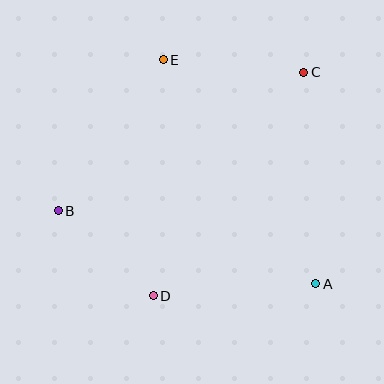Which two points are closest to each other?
Points B and D are closest to each other.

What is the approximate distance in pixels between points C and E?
The distance between C and E is approximately 141 pixels.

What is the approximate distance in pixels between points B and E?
The distance between B and E is approximately 184 pixels.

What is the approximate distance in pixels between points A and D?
The distance between A and D is approximately 163 pixels.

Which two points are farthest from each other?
Points B and C are farthest from each other.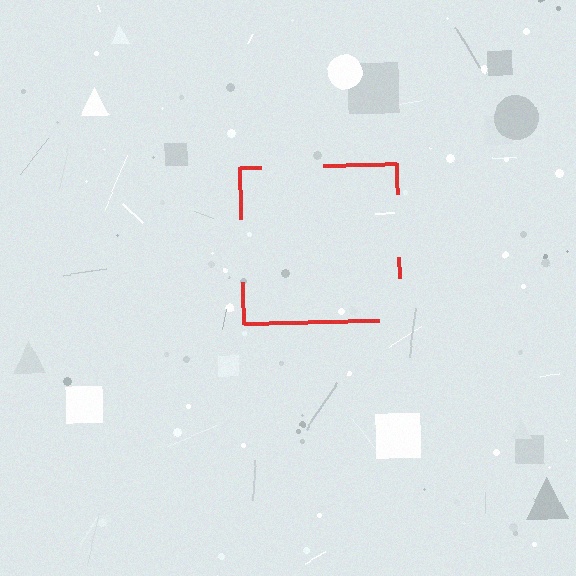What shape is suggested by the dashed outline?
The dashed outline suggests a square.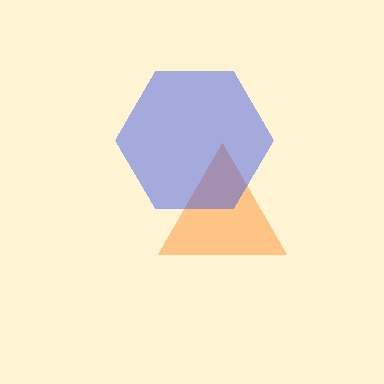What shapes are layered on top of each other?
The layered shapes are: an orange triangle, a blue hexagon.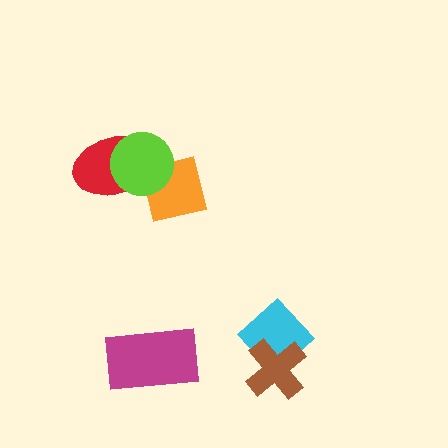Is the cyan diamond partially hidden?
Yes, it is partially covered by another shape.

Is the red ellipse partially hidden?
Yes, it is partially covered by another shape.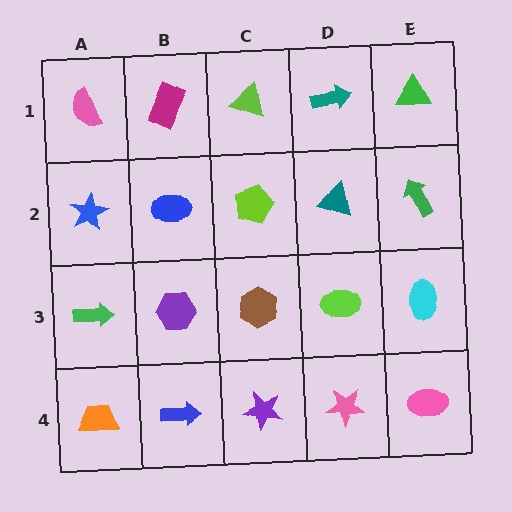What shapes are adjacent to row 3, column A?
A blue star (row 2, column A), an orange trapezoid (row 4, column A), a purple hexagon (row 3, column B).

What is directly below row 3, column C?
A purple star.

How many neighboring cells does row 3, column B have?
4.